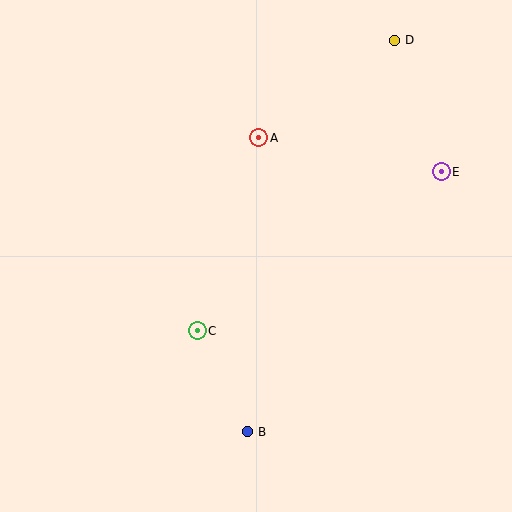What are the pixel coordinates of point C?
Point C is at (197, 331).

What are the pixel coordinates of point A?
Point A is at (259, 138).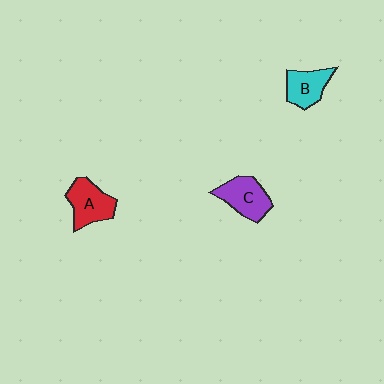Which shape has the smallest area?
Shape B (cyan).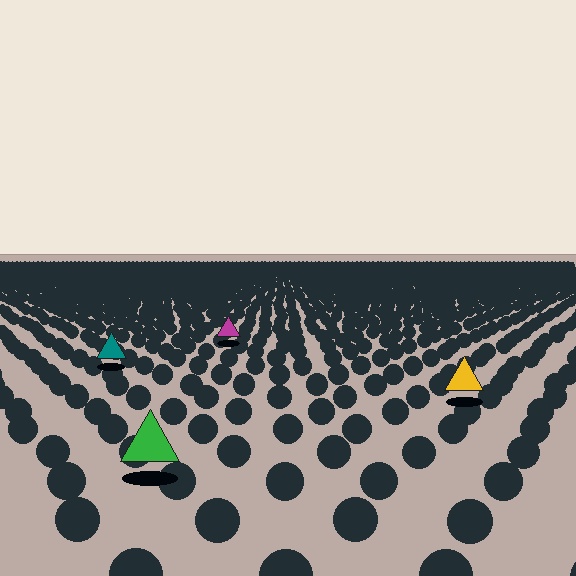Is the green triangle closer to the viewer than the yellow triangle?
Yes. The green triangle is closer — you can tell from the texture gradient: the ground texture is coarser near it.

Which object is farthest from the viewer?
The magenta triangle is farthest from the viewer. It appears smaller and the ground texture around it is denser.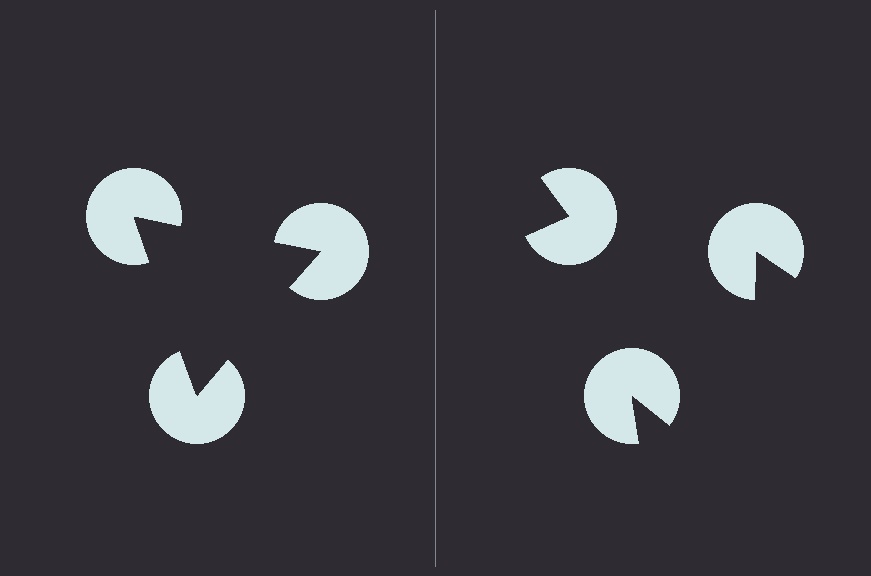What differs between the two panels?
The pac-man discs are positioned identically on both sides; only the wedge orientations differ. On the left they align to a triangle; on the right they are misaligned.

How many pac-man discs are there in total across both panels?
6 — 3 on each side.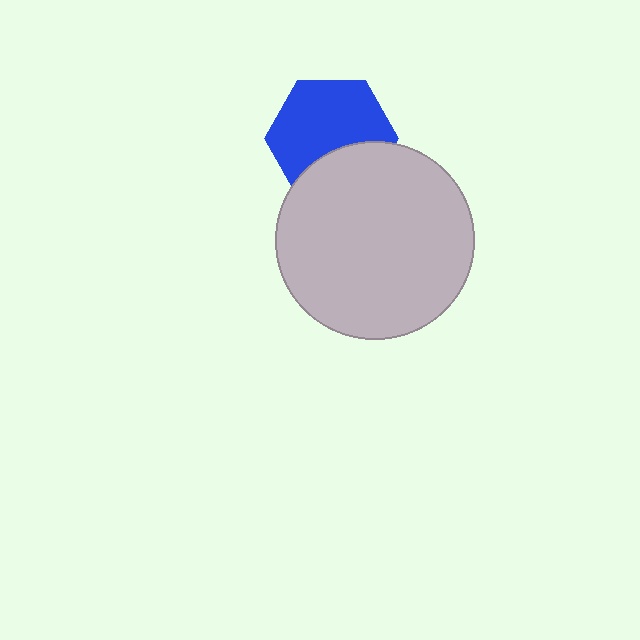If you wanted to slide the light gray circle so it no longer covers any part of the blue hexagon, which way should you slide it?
Slide it down — that is the most direct way to separate the two shapes.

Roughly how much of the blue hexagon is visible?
Most of it is visible (roughly 67%).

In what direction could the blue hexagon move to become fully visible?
The blue hexagon could move up. That would shift it out from behind the light gray circle entirely.